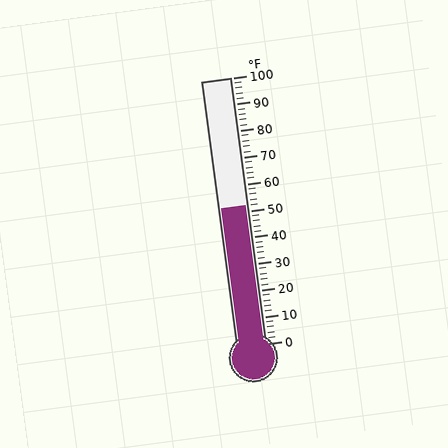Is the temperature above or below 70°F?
The temperature is below 70°F.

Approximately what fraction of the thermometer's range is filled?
The thermometer is filled to approximately 50% of its range.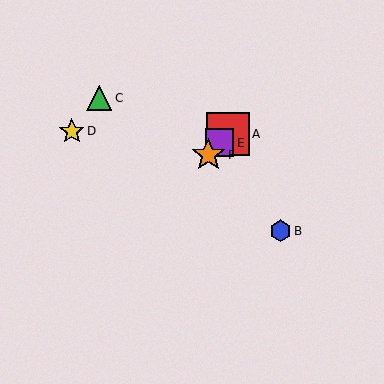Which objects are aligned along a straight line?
Objects A, E, F are aligned along a straight line.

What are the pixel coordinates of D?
Object D is at (72, 131).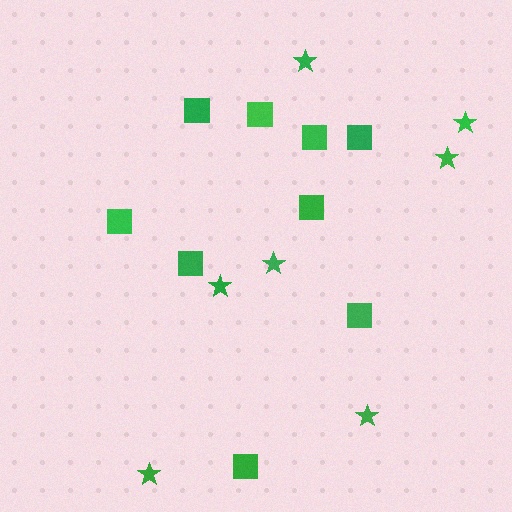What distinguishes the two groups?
There are 2 groups: one group of squares (9) and one group of stars (7).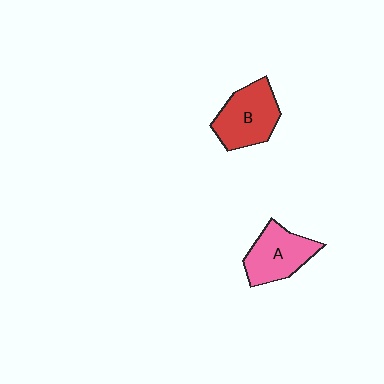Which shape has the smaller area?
Shape A (pink).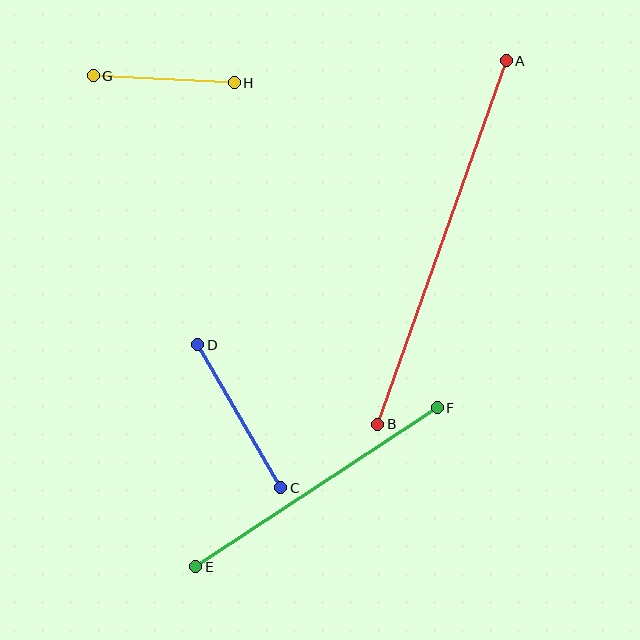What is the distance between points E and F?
The distance is approximately 290 pixels.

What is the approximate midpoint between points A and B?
The midpoint is at approximately (442, 243) pixels.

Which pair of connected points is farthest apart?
Points A and B are farthest apart.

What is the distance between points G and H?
The distance is approximately 141 pixels.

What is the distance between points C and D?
The distance is approximately 165 pixels.